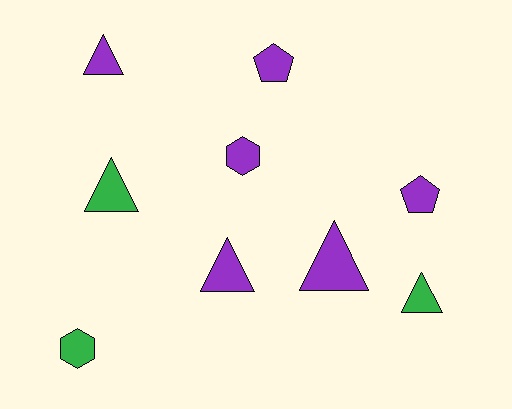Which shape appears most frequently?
Triangle, with 5 objects.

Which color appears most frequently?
Purple, with 6 objects.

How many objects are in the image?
There are 9 objects.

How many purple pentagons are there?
There are 2 purple pentagons.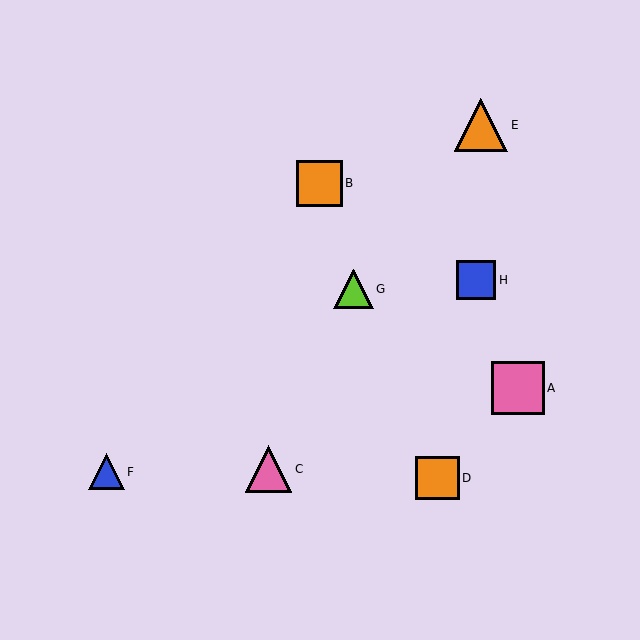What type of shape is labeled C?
Shape C is a pink triangle.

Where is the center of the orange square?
The center of the orange square is at (437, 478).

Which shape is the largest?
The orange triangle (labeled E) is the largest.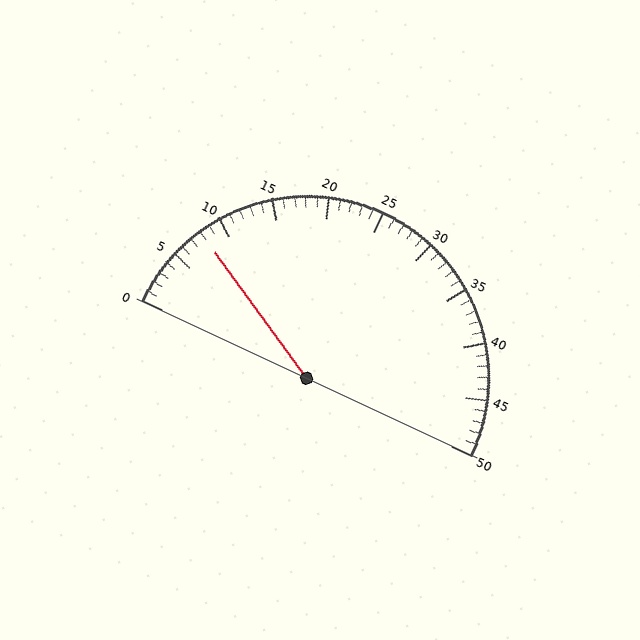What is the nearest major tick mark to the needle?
The nearest major tick mark is 10.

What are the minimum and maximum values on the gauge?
The gauge ranges from 0 to 50.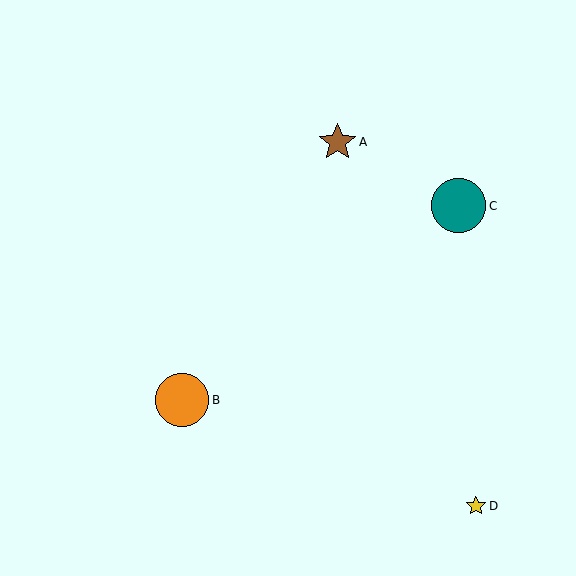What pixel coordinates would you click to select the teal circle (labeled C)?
Click at (459, 206) to select the teal circle C.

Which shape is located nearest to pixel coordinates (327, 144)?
The brown star (labeled A) at (337, 142) is nearest to that location.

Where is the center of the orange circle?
The center of the orange circle is at (182, 400).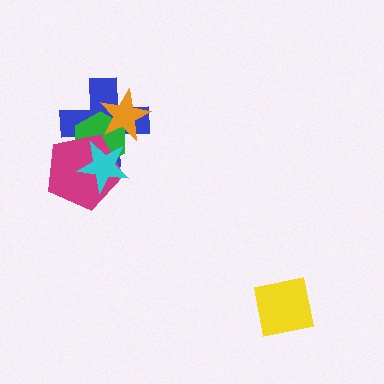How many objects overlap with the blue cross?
4 objects overlap with the blue cross.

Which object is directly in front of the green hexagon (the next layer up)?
The orange star is directly in front of the green hexagon.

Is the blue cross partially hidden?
Yes, it is partially covered by another shape.